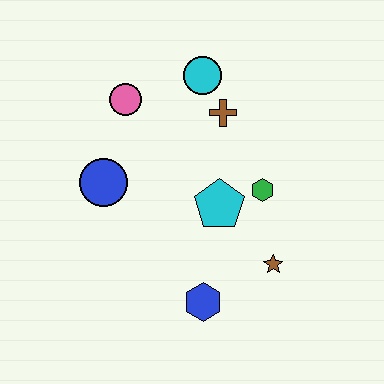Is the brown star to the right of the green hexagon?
Yes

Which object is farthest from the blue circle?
The brown star is farthest from the blue circle.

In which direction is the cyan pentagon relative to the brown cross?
The cyan pentagon is below the brown cross.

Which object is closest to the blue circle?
The pink circle is closest to the blue circle.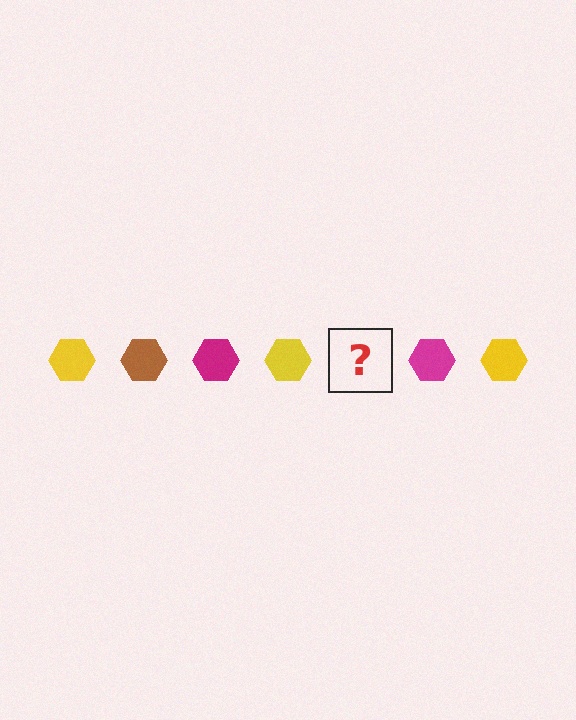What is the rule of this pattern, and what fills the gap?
The rule is that the pattern cycles through yellow, brown, magenta hexagons. The gap should be filled with a brown hexagon.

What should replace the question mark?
The question mark should be replaced with a brown hexagon.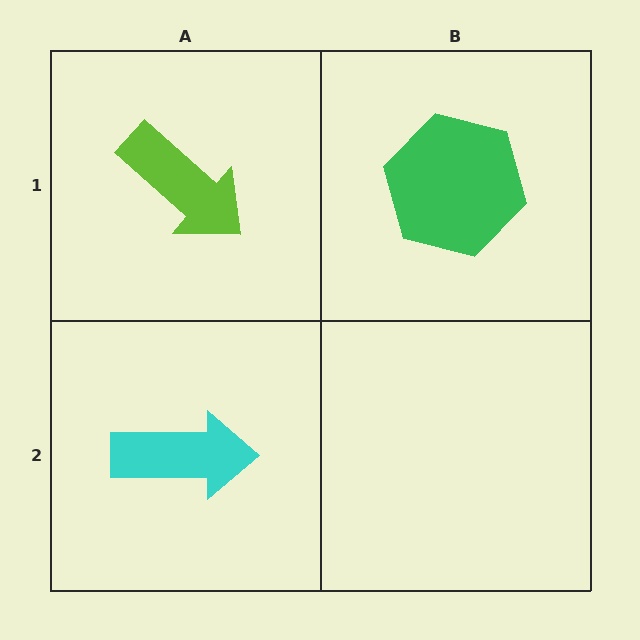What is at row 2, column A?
A cyan arrow.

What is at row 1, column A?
A lime arrow.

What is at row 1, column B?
A green hexagon.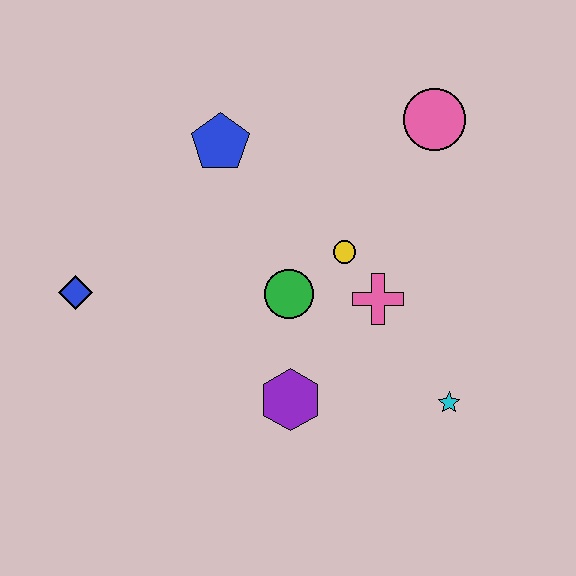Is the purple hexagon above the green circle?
No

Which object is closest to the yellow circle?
The pink cross is closest to the yellow circle.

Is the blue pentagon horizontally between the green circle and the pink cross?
No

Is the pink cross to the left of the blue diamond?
No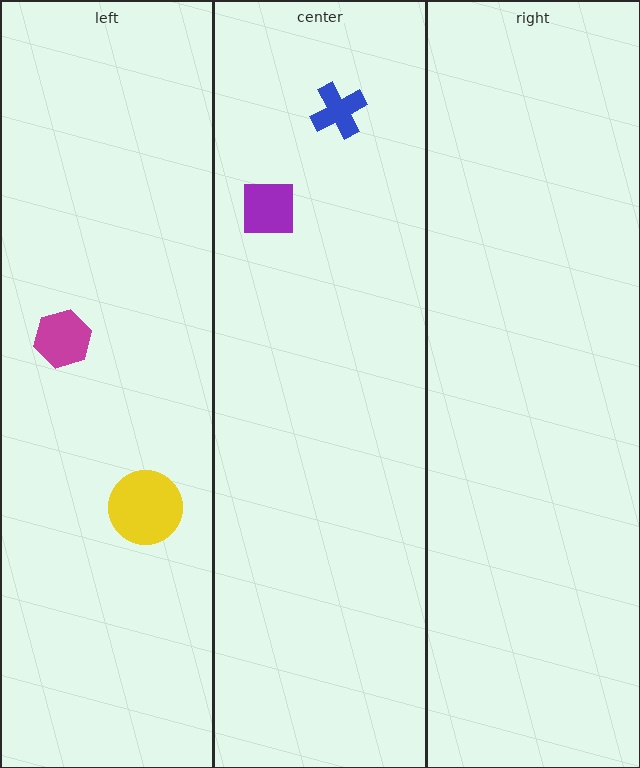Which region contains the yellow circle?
The left region.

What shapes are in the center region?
The blue cross, the purple square.